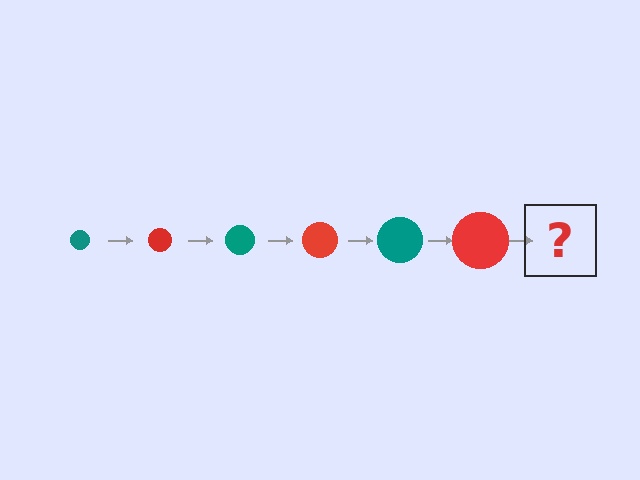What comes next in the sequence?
The next element should be a teal circle, larger than the previous one.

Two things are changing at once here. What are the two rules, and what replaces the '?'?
The two rules are that the circle grows larger each step and the color cycles through teal and red. The '?' should be a teal circle, larger than the previous one.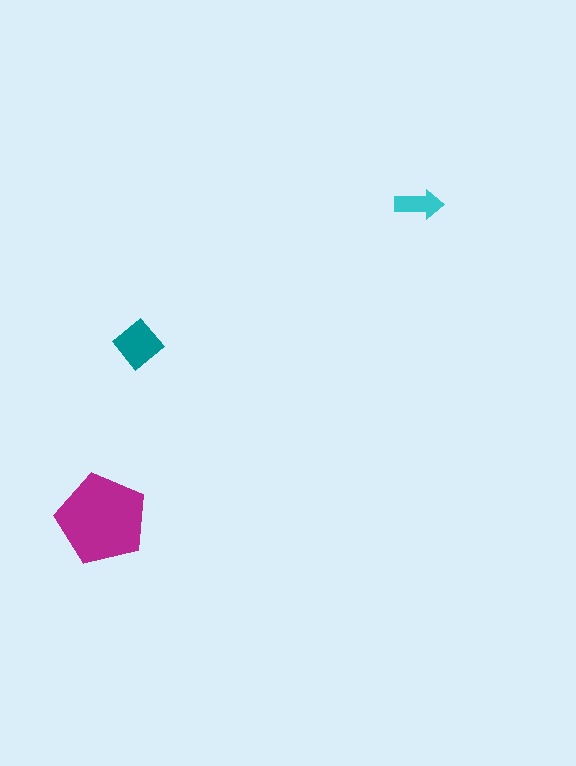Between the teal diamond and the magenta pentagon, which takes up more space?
The magenta pentagon.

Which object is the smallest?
The cyan arrow.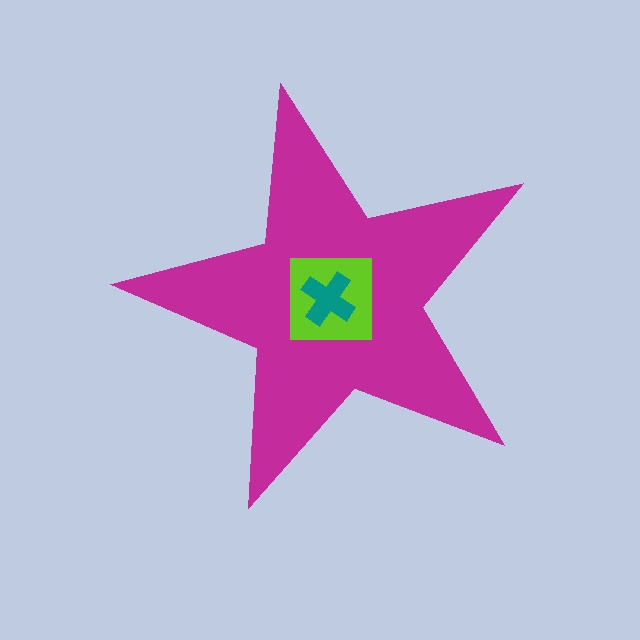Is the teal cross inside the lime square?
Yes.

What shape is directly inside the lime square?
The teal cross.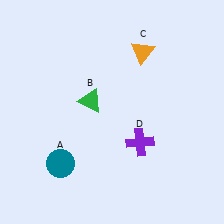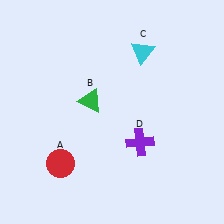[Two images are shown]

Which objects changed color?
A changed from teal to red. C changed from orange to cyan.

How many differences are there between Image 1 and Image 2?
There are 2 differences between the two images.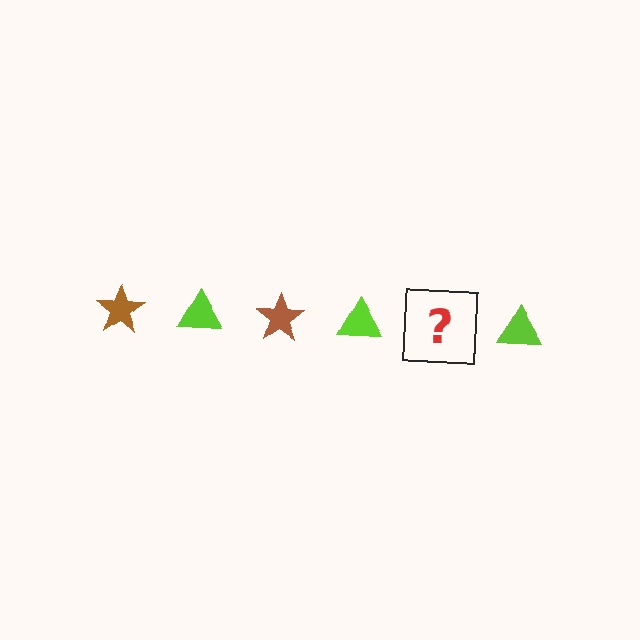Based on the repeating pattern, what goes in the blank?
The blank should be a brown star.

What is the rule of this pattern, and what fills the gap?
The rule is that the pattern alternates between brown star and lime triangle. The gap should be filled with a brown star.